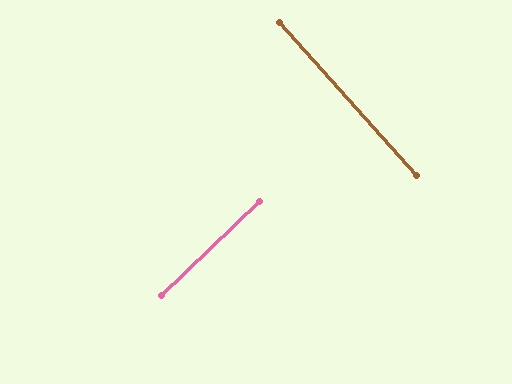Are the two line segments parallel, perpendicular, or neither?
Perpendicular — they meet at approximately 88°.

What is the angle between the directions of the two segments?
Approximately 88 degrees.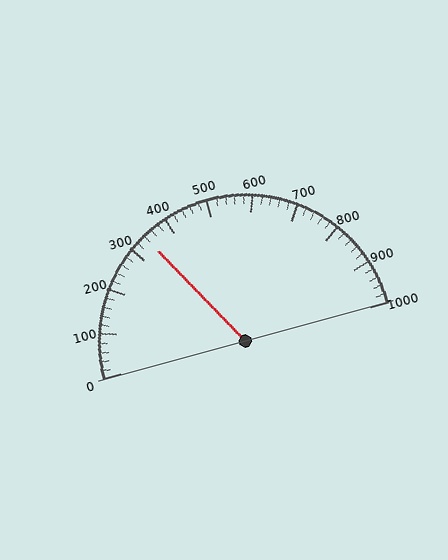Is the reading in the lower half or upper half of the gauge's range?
The reading is in the lower half of the range (0 to 1000).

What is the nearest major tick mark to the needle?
The nearest major tick mark is 300.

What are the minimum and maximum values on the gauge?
The gauge ranges from 0 to 1000.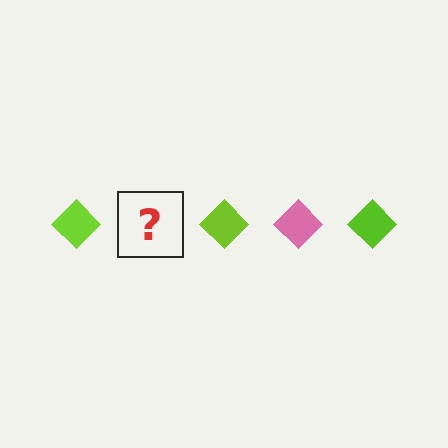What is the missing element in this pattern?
The missing element is a pink diamond.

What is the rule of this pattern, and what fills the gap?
The rule is that the pattern cycles through lime, pink diamonds. The gap should be filled with a pink diamond.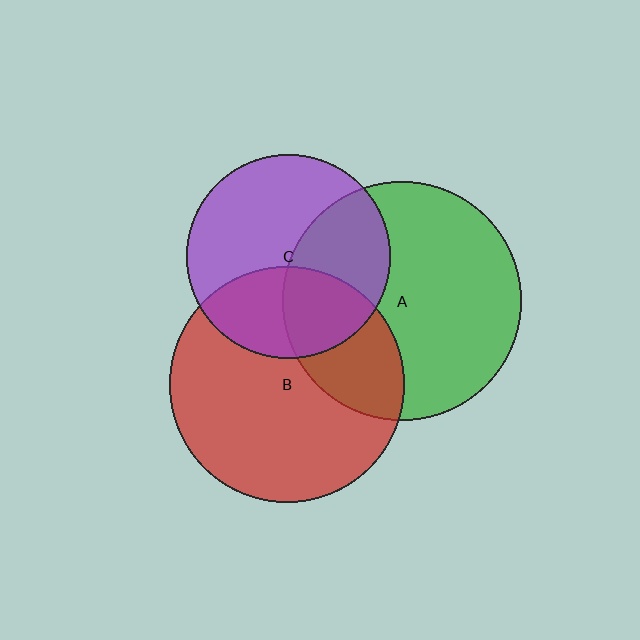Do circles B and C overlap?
Yes.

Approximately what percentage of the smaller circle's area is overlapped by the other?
Approximately 35%.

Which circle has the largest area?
Circle A (green).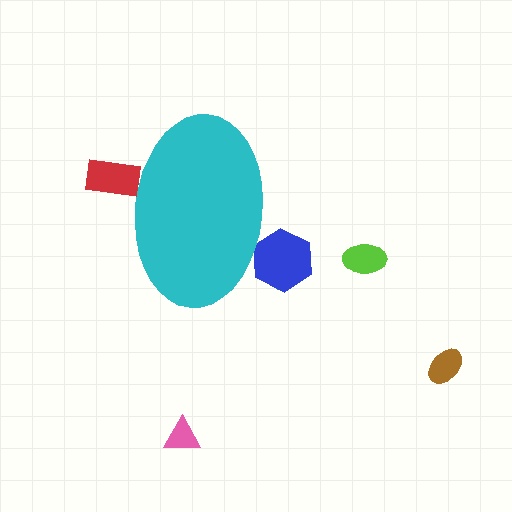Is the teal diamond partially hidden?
Yes, the teal diamond is partially hidden behind the cyan ellipse.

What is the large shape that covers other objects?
A cyan ellipse.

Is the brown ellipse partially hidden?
No, the brown ellipse is fully visible.